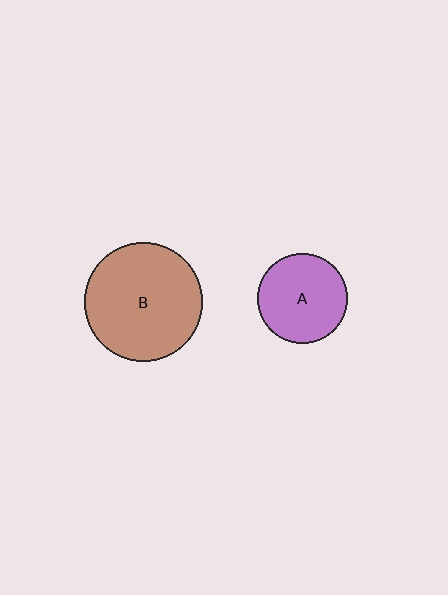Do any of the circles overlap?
No, none of the circles overlap.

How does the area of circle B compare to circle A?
Approximately 1.7 times.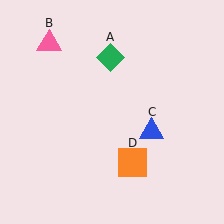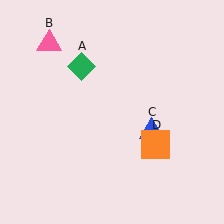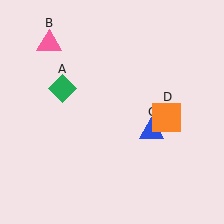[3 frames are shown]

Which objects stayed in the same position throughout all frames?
Pink triangle (object B) and blue triangle (object C) remained stationary.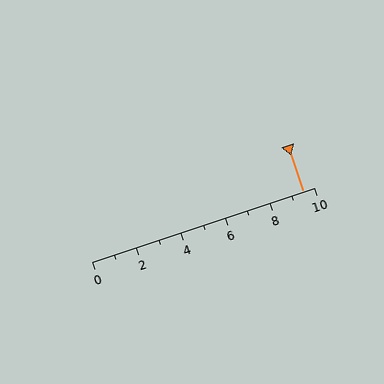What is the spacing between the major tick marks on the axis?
The major ticks are spaced 2 apart.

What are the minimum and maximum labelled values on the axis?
The axis runs from 0 to 10.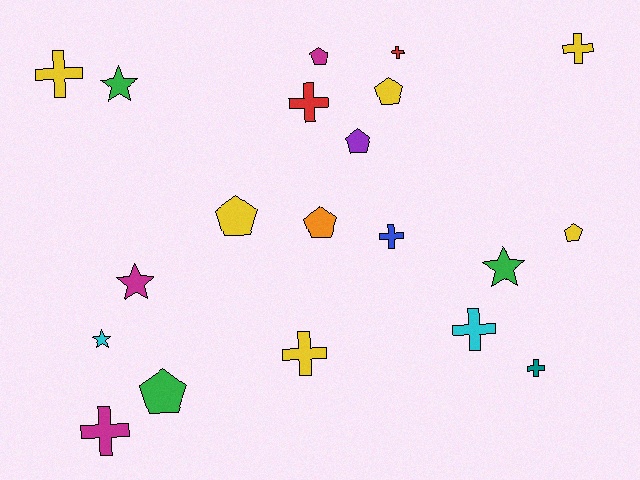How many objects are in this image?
There are 20 objects.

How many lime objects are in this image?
There are no lime objects.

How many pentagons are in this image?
There are 7 pentagons.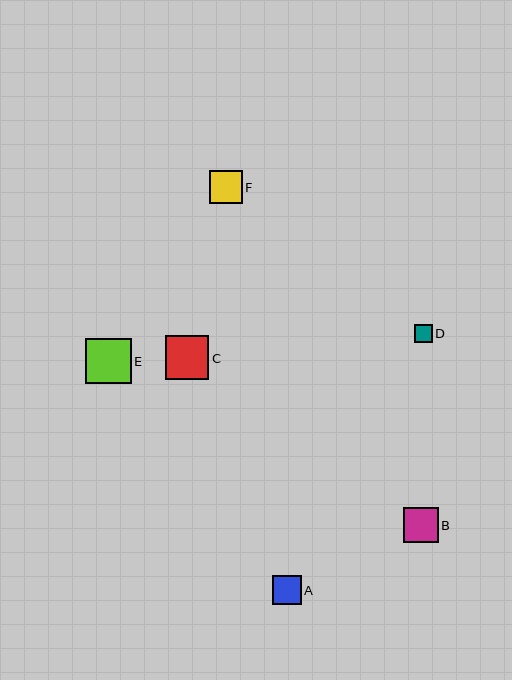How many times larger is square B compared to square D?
Square B is approximately 2.0 times the size of square D.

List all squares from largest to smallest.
From largest to smallest: E, C, B, F, A, D.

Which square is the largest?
Square E is the largest with a size of approximately 45 pixels.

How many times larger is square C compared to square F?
Square C is approximately 1.3 times the size of square F.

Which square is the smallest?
Square D is the smallest with a size of approximately 17 pixels.